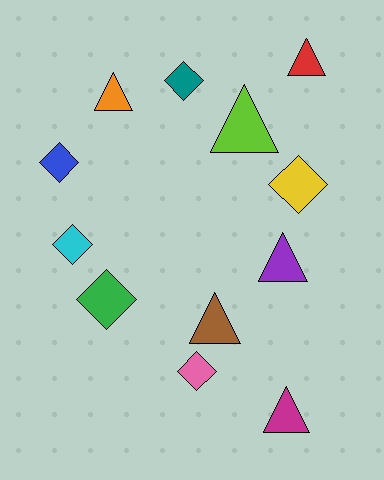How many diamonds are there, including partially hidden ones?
There are 6 diamonds.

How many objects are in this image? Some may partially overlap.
There are 12 objects.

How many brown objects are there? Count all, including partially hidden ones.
There is 1 brown object.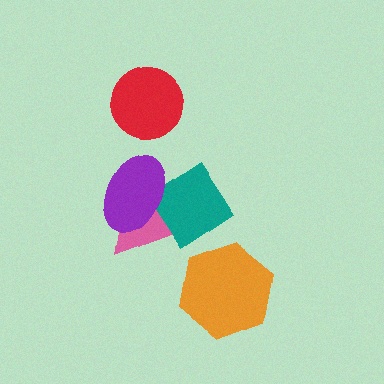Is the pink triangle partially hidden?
Yes, it is partially covered by another shape.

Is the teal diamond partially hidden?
Yes, it is partially covered by another shape.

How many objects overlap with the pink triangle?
2 objects overlap with the pink triangle.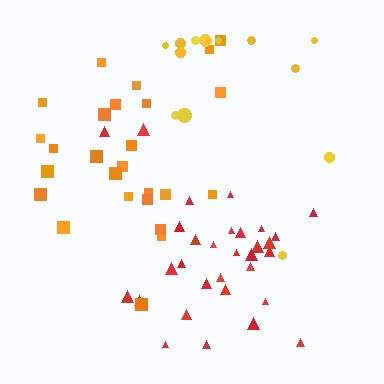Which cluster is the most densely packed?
Red.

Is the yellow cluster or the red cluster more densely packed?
Red.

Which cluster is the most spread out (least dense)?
Yellow.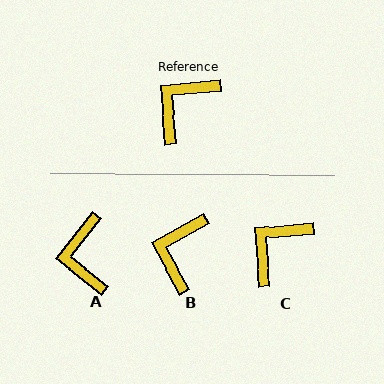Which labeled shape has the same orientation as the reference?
C.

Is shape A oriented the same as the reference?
No, it is off by about 46 degrees.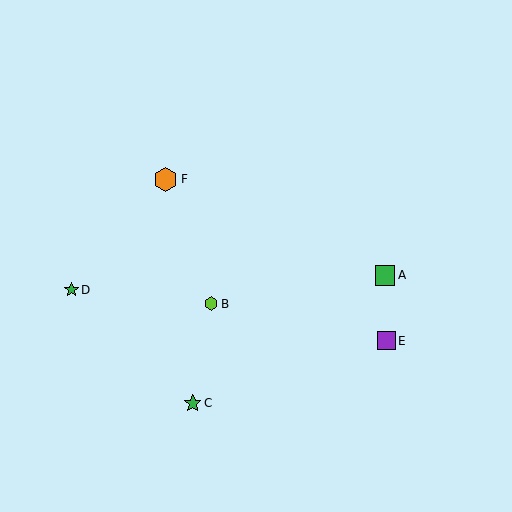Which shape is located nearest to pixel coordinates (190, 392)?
The green star (labeled C) at (193, 403) is nearest to that location.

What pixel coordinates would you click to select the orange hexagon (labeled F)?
Click at (166, 179) to select the orange hexagon F.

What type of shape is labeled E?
Shape E is a purple square.